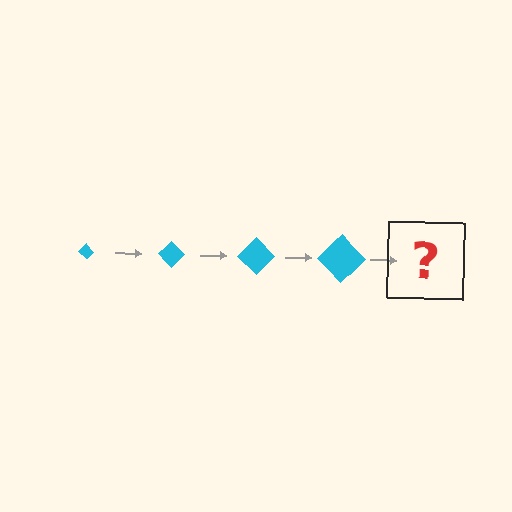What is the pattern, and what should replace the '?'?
The pattern is that the diamond gets progressively larger each step. The '?' should be a cyan diamond, larger than the previous one.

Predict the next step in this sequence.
The next step is a cyan diamond, larger than the previous one.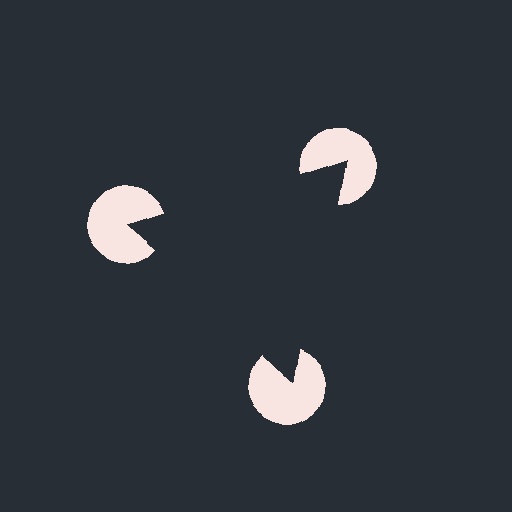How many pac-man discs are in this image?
There are 3 — one at each vertex of the illusory triangle.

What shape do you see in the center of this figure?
An illusory triangle — its edges are inferred from the aligned wedge cuts in the pac-man discs, not physically drawn.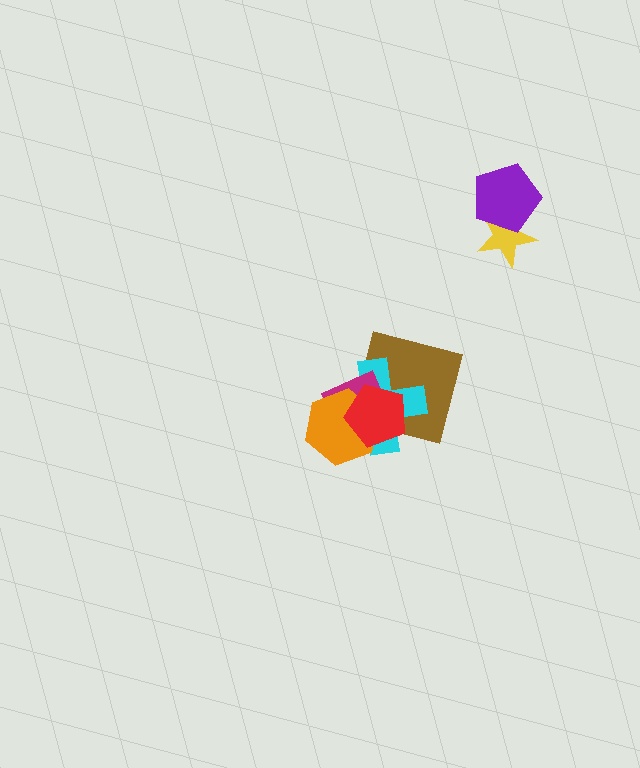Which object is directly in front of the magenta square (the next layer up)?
The orange hexagon is directly in front of the magenta square.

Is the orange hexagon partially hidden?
Yes, it is partially covered by another shape.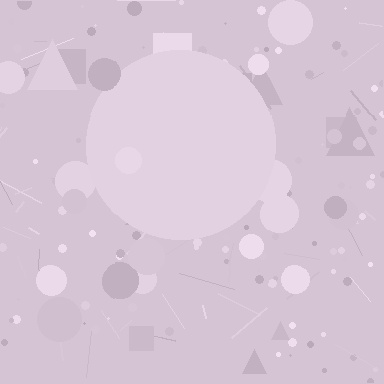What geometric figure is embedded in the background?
A circle is embedded in the background.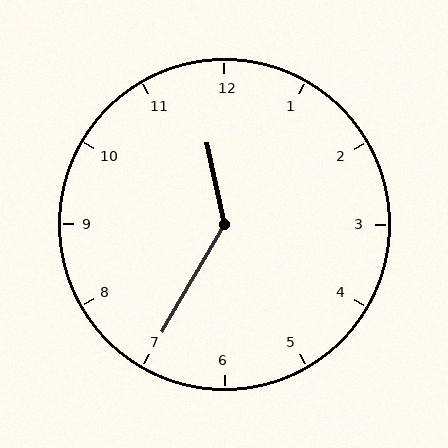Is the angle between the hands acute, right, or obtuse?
It is obtuse.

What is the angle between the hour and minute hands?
Approximately 138 degrees.